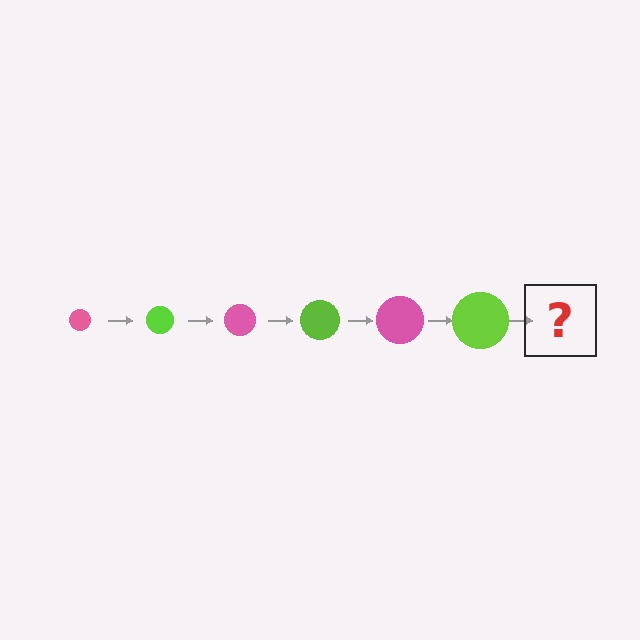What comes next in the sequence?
The next element should be a pink circle, larger than the previous one.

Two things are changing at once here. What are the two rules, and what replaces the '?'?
The two rules are that the circle grows larger each step and the color cycles through pink and lime. The '?' should be a pink circle, larger than the previous one.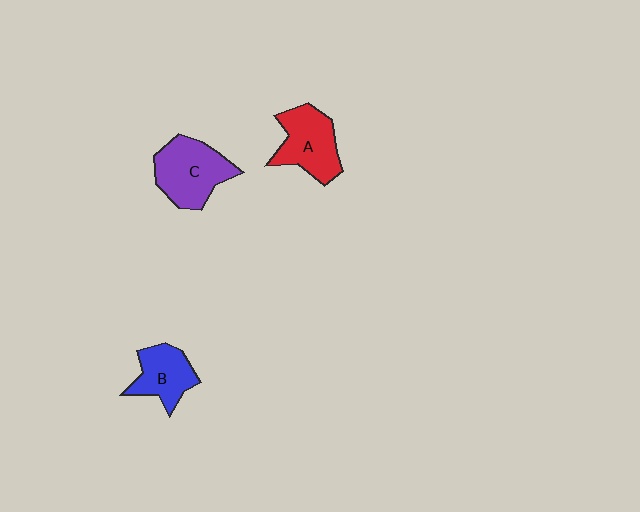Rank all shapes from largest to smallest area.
From largest to smallest: C (purple), A (red), B (blue).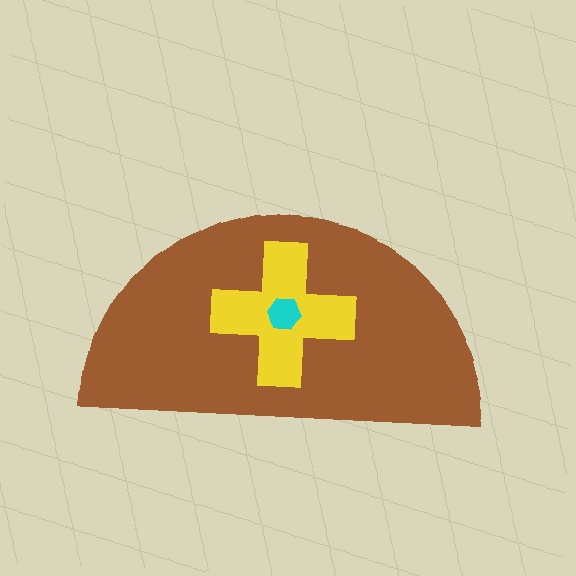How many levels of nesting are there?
3.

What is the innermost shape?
The cyan hexagon.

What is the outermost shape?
The brown semicircle.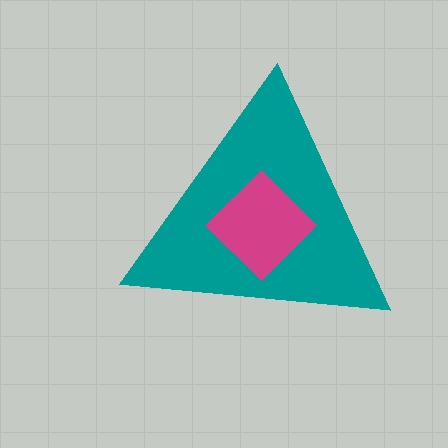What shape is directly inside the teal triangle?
The magenta diamond.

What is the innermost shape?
The magenta diamond.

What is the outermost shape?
The teal triangle.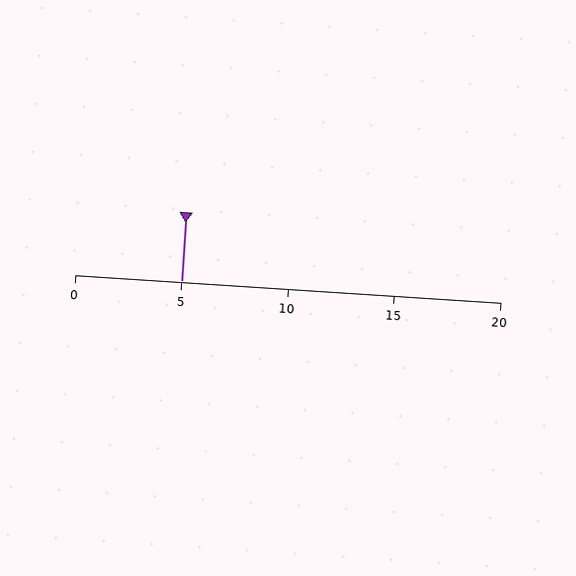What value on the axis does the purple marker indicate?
The marker indicates approximately 5.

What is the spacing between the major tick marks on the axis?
The major ticks are spaced 5 apart.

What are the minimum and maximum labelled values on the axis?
The axis runs from 0 to 20.